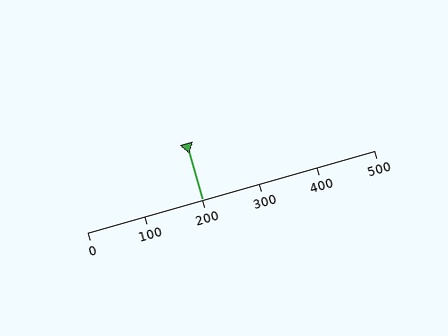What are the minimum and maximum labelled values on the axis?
The axis runs from 0 to 500.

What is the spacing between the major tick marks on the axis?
The major ticks are spaced 100 apart.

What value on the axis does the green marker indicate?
The marker indicates approximately 200.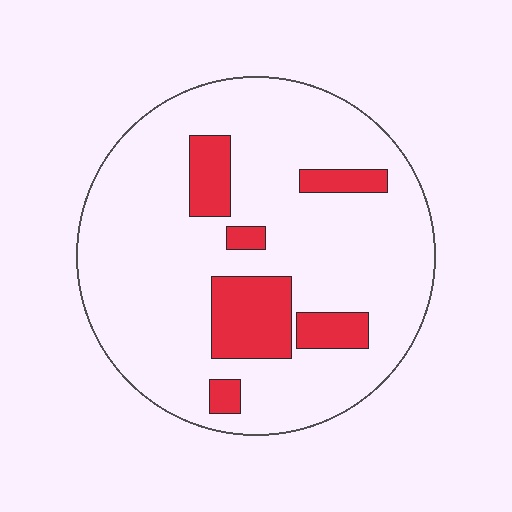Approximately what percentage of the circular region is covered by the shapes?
Approximately 15%.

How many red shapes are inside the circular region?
6.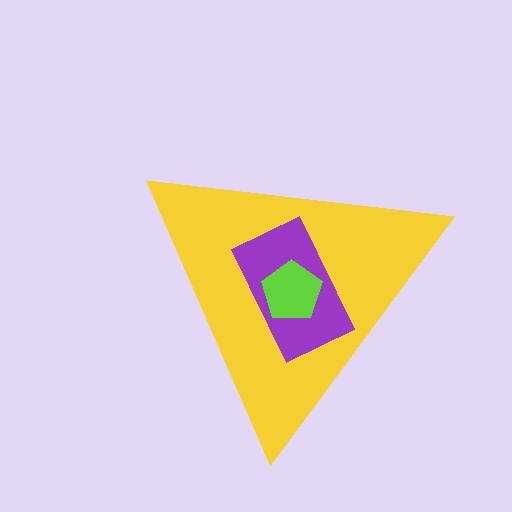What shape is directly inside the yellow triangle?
The purple rectangle.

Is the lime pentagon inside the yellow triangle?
Yes.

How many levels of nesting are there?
3.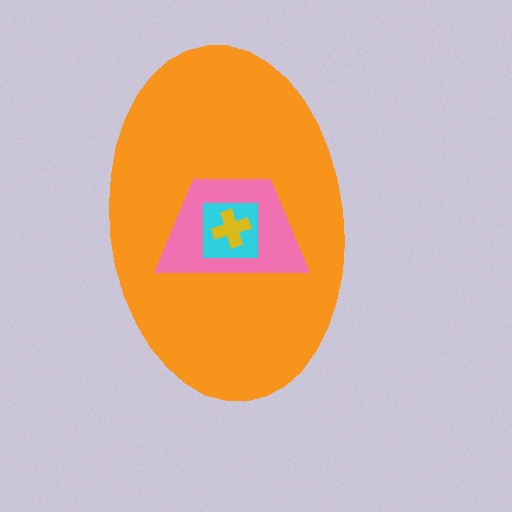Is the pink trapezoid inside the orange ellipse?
Yes.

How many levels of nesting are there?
4.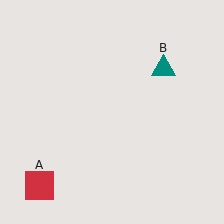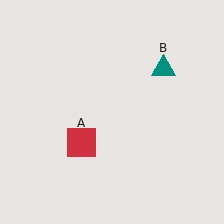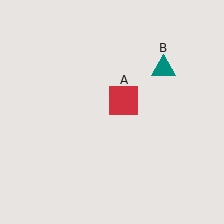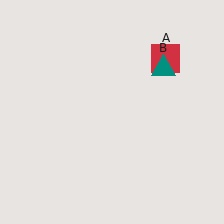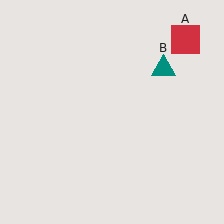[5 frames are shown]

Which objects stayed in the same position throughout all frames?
Teal triangle (object B) remained stationary.